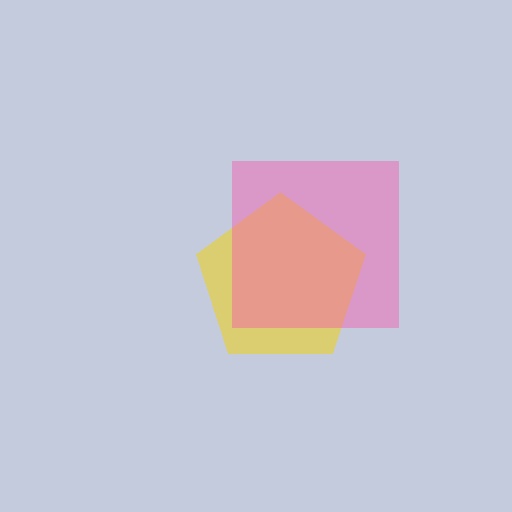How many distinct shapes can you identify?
There are 2 distinct shapes: a yellow pentagon, a pink square.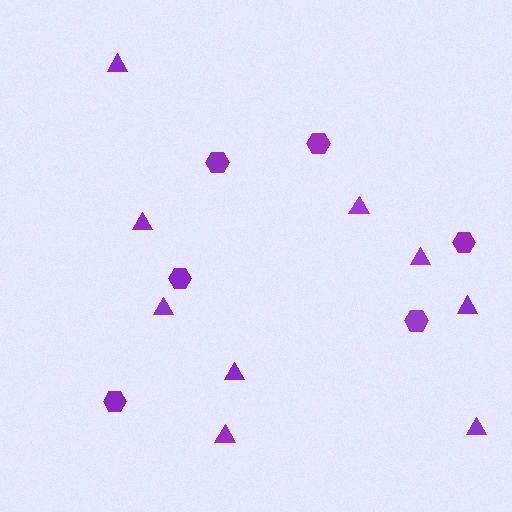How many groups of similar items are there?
There are 2 groups: one group of hexagons (6) and one group of triangles (9).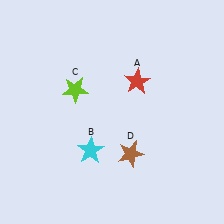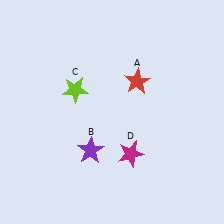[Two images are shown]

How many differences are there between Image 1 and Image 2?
There are 2 differences between the two images.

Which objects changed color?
B changed from cyan to purple. D changed from brown to magenta.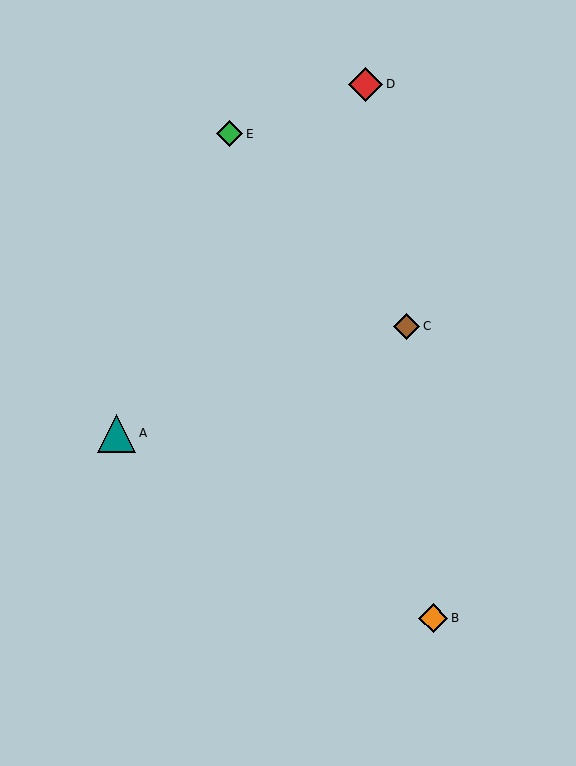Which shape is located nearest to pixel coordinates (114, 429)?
The teal triangle (labeled A) at (117, 433) is nearest to that location.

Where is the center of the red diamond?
The center of the red diamond is at (366, 84).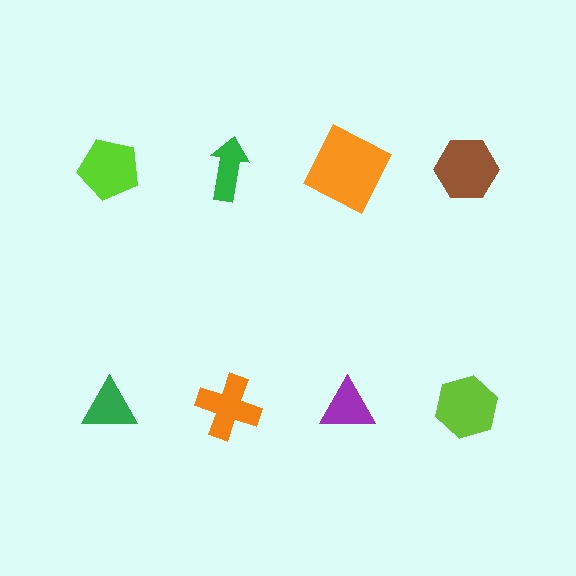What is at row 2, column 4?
A lime hexagon.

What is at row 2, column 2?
An orange cross.